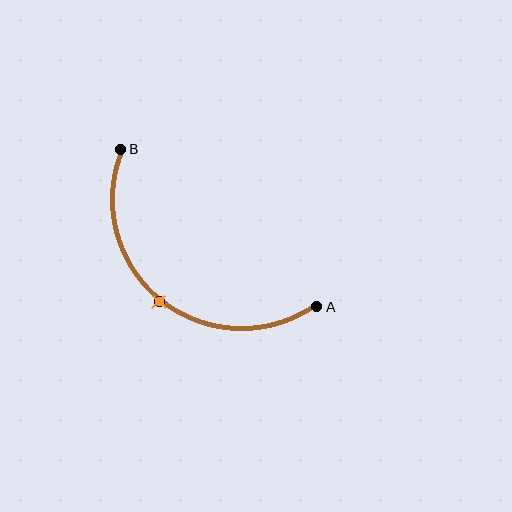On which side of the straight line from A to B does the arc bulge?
The arc bulges below and to the left of the straight line connecting A and B.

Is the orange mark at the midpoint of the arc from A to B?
Yes. The orange mark lies on the arc at equal arc-length from both A and B — it is the arc midpoint.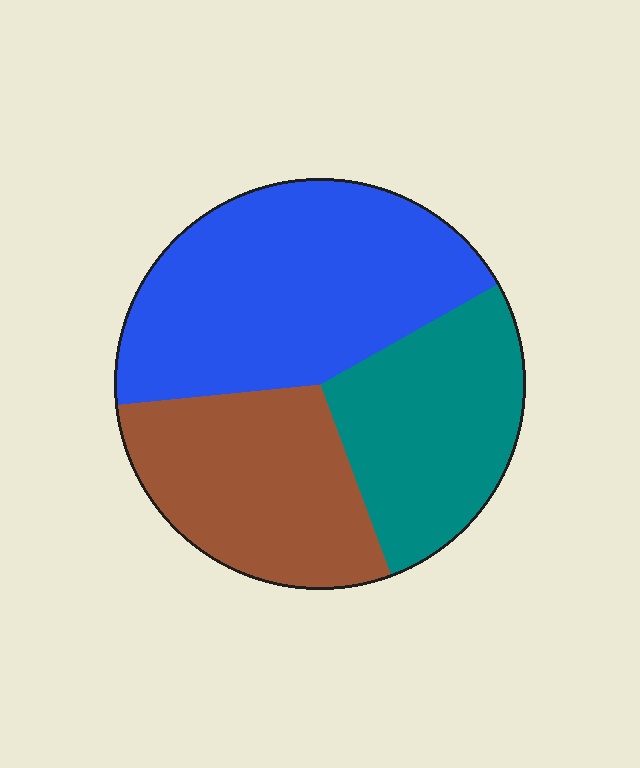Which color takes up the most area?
Blue, at roughly 45%.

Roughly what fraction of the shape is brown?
Brown takes up between a sixth and a third of the shape.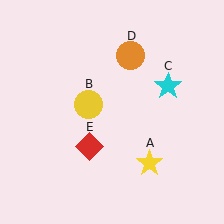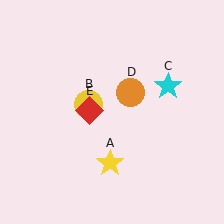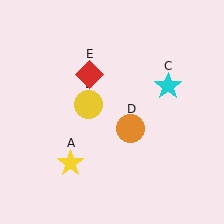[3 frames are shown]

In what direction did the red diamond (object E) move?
The red diamond (object E) moved up.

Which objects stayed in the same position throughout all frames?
Yellow circle (object B) and cyan star (object C) remained stationary.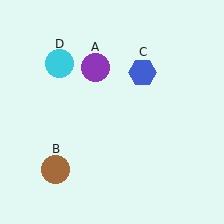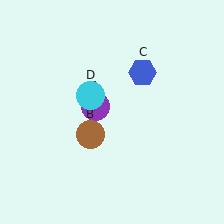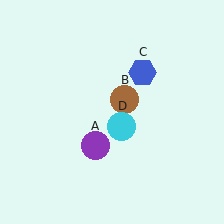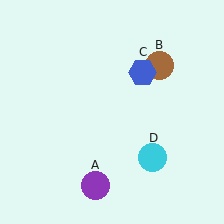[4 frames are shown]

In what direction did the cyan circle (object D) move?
The cyan circle (object D) moved down and to the right.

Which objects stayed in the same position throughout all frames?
Blue hexagon (object C) remained stationary.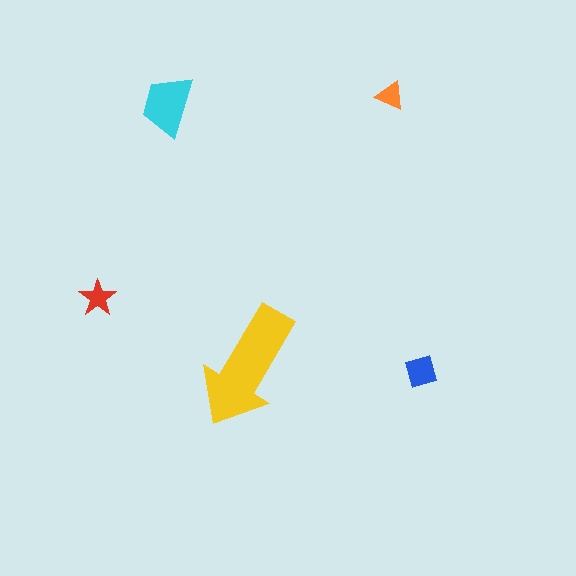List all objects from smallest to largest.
The orange triangle, the red star, the blue diamond, the cyan trapezoid, the yellow arrow.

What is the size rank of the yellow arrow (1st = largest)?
1st.